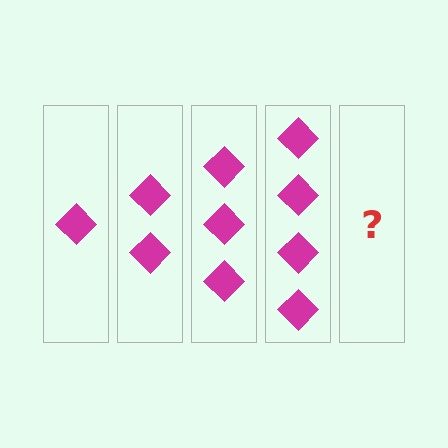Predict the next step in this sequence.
The next step is 5 diamonds.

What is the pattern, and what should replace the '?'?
The pattern is that each step adds one more diamond. The '?' should be 5 diamonds.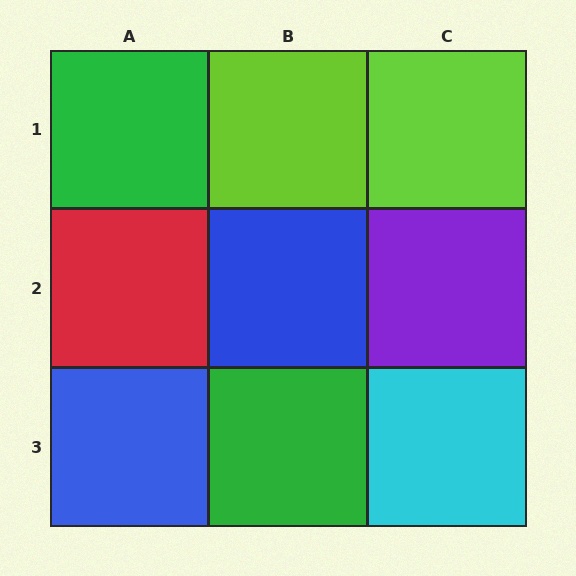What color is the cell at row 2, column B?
Blue.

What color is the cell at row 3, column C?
Cyan.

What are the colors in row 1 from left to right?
Green, lime, lime.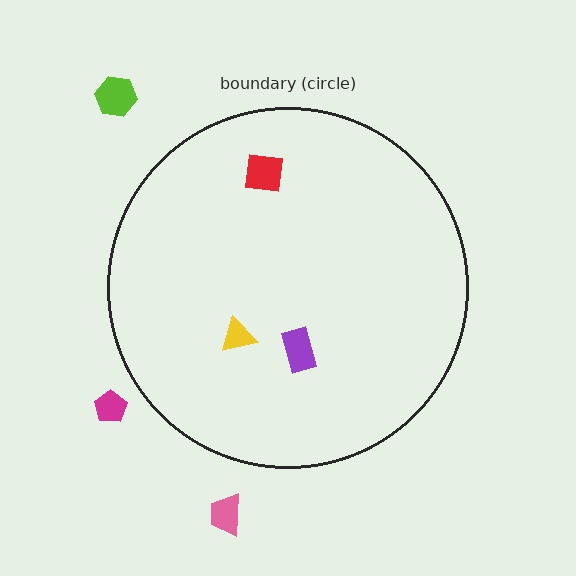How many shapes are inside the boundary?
3 inside, 3 outside.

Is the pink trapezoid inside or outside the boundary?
Outside.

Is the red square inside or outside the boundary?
Inside.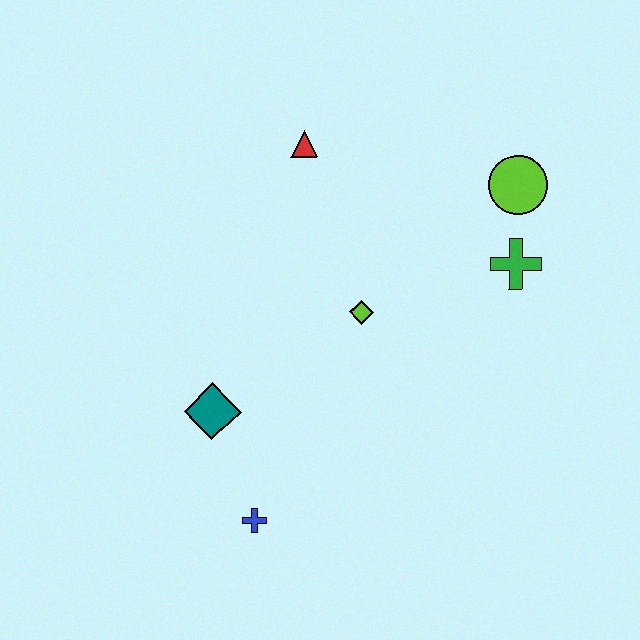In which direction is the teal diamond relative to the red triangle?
The teal diamond is below the red triangle.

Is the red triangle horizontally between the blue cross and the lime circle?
Yes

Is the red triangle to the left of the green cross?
Yes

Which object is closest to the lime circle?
The green cross is closest to the lime circle.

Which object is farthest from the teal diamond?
The lime circle is farthest from the teal diamond.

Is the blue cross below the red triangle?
Yes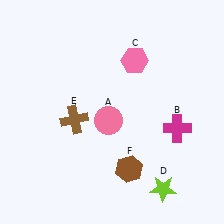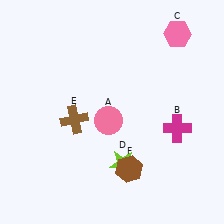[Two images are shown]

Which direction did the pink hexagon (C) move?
The pink hexagon (C) moved right.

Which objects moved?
The objects that moved are: the pink hexagon (C), the lime star (D).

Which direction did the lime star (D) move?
The lime star (D) moved left.